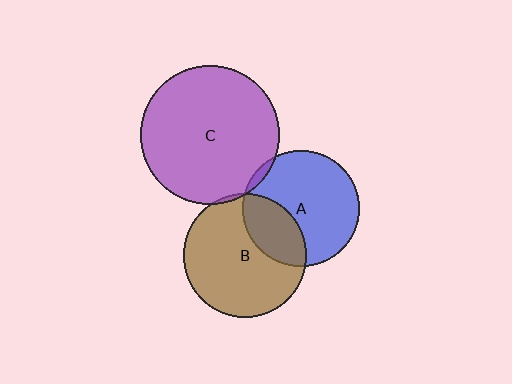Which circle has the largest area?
Circle C (purple).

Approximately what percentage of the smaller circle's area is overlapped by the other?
Approximately 5%.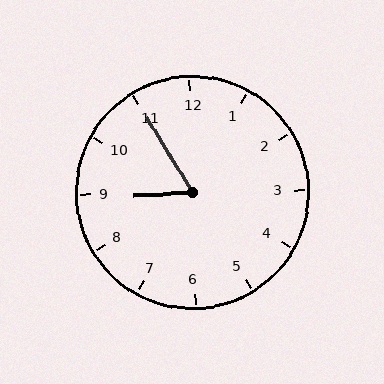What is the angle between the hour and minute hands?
Approximately 62 degrees.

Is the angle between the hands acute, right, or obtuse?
It is acute.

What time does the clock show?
8:55.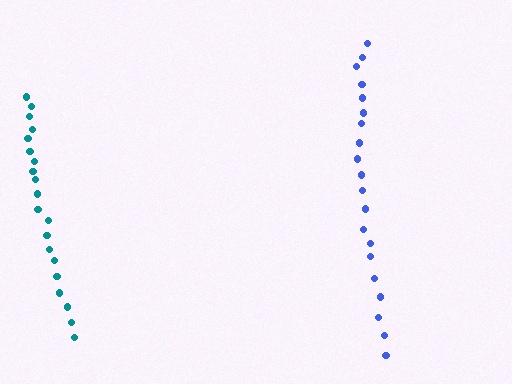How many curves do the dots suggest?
There are 2 distinct paths.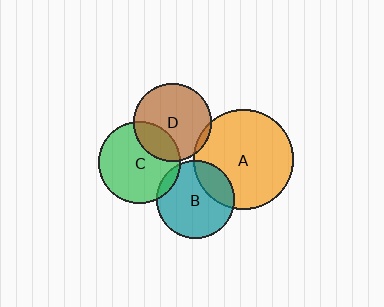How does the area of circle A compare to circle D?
Approximately 1.6 times.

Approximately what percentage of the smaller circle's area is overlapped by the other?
Approximately 5%.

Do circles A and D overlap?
Yes.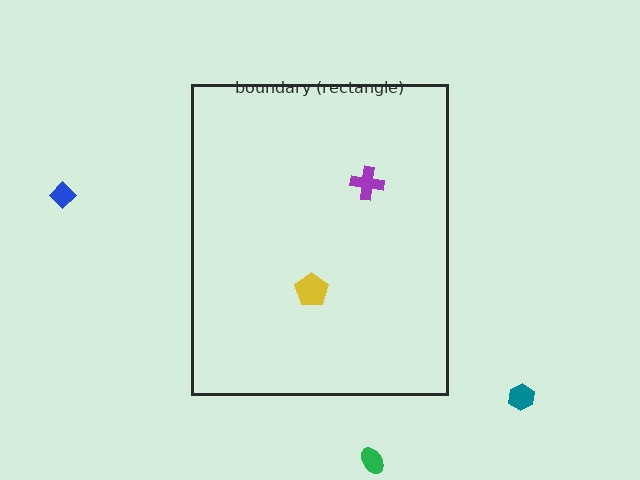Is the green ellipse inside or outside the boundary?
Outside.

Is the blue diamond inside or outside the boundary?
Outside.